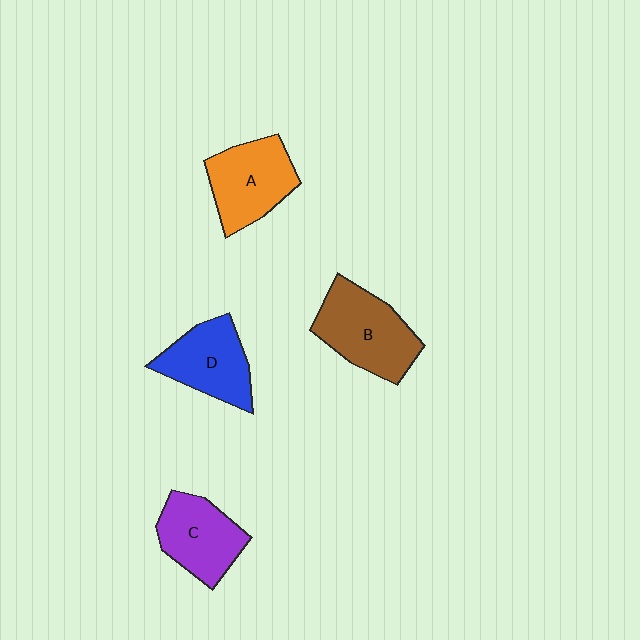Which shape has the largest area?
Shape B (brown).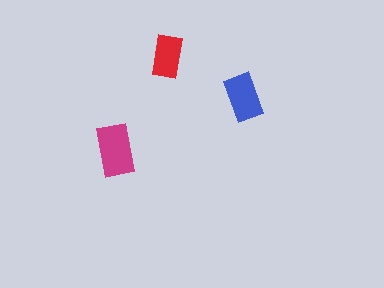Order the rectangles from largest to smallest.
the magenta one, the blue one, the red one.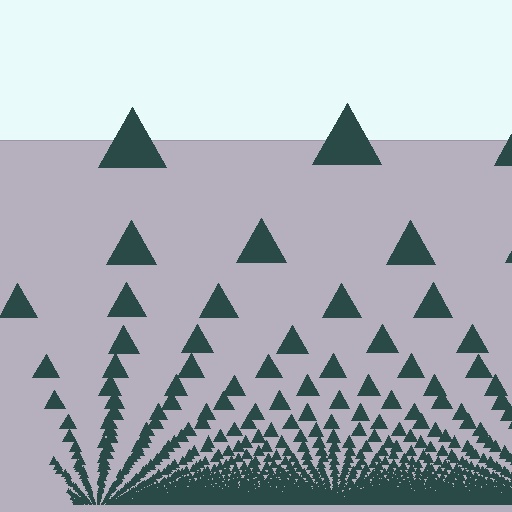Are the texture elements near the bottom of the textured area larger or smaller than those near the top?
Smaller. The gradient is inverted — elements near the bottom are smaller and denser.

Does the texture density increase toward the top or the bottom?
Density increases toward the bottom.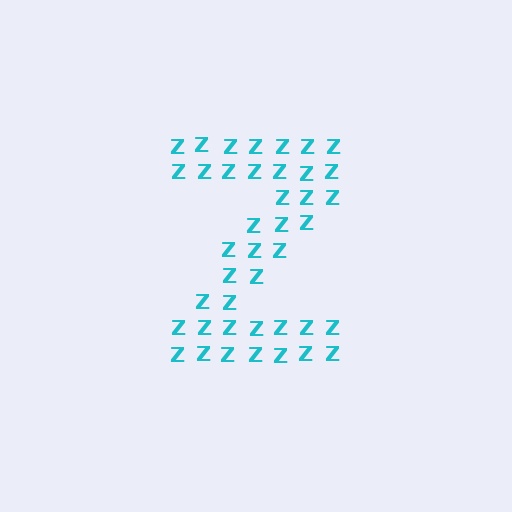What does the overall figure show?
The overall figure shows the letter Z.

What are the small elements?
The small elements are letter Z's.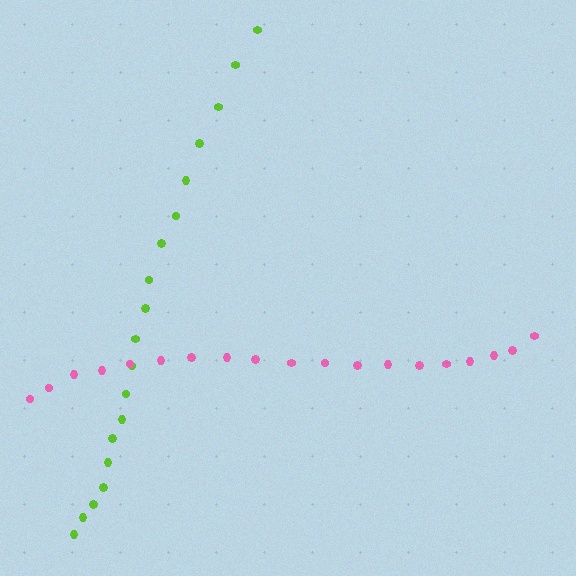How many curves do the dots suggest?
There are 2 distinct paths.